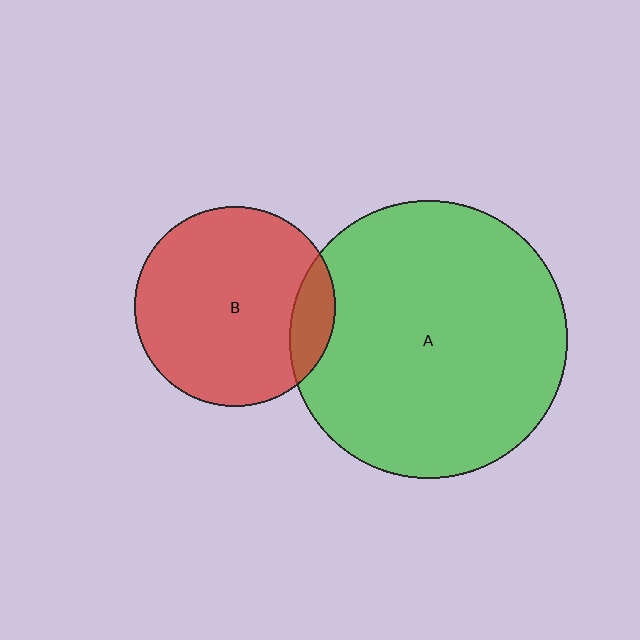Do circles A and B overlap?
Yes.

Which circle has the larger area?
Circle A (green).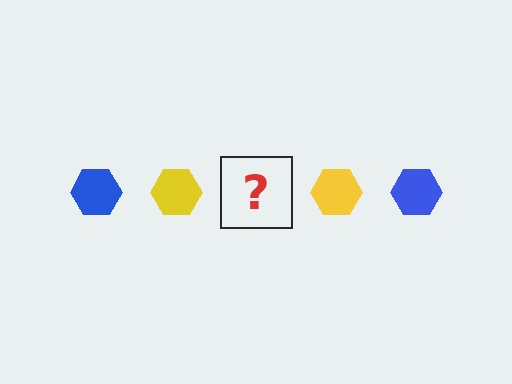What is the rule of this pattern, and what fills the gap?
The rule is that the pattern cycles through blue, yellow hexagons. The gap should be filled with a blue hexagon.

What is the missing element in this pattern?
The missing element is a blue hexagon.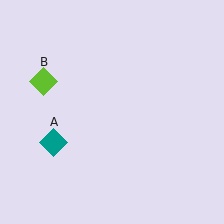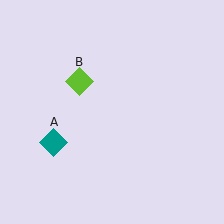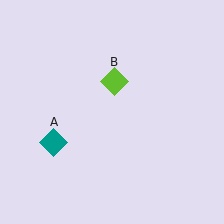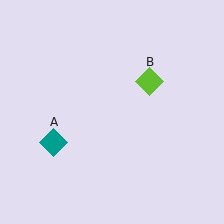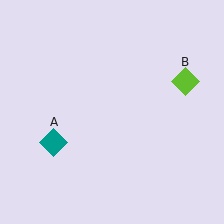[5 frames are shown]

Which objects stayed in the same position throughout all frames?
Teal diamond (object A) remained stationary.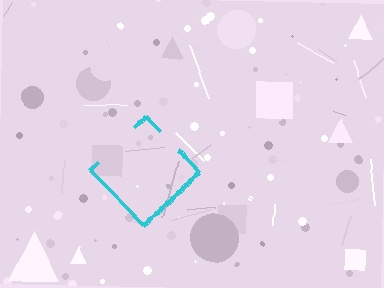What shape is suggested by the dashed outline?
The dashed outline suggests a diamond.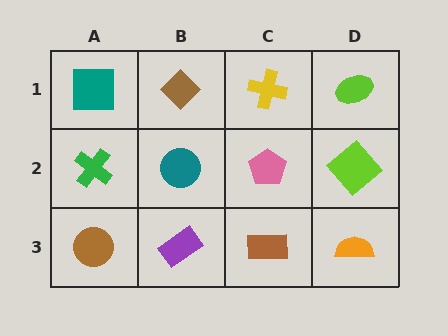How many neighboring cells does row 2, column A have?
3.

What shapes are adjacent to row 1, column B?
A teal circle (row 2, column B), a teal square (row 1, column A), a yellow cross (row 1, column C).